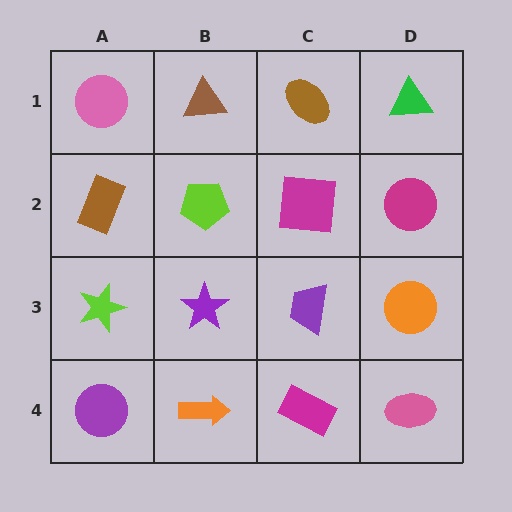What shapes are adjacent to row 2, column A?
A pink circle (row 1, column A), a lime star (row 3, column A), a lime pentagon (row 2, column B).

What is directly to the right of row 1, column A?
A brown triangle.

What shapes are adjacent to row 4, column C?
A purple trapezoid (row 3, column C), an orange arrow (row 4, column B), a pink ellipse (row 4, column D).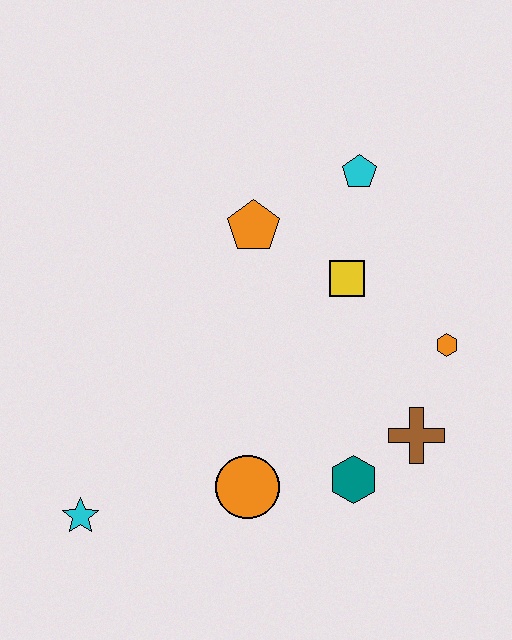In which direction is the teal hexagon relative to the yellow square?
The teal hexagon is below the yellow square.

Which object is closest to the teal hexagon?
The brown cross is closest to the teal hexagon.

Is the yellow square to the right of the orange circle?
Yes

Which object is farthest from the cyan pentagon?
The cyan star is farthest from the cyan pentagon.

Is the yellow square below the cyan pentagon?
Yes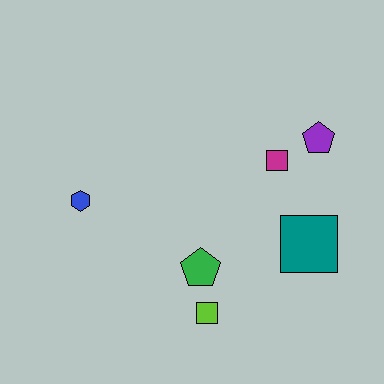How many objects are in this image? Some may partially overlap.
There are 6 objects.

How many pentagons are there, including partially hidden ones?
There are 2 pentagons.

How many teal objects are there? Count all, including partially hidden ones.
There is 1 teal object.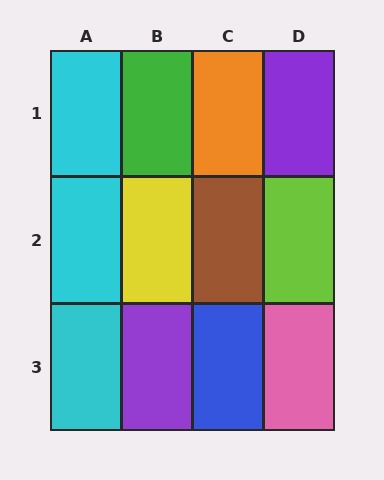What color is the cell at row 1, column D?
Purple.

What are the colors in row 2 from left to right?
Cyan, yellow, brown, lime.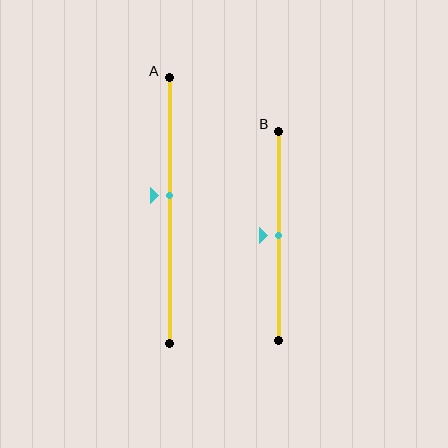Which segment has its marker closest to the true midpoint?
Segment B has its marker closest to the true midpoint.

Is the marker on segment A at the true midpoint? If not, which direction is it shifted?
No, the marker on segment A is shifted upward by about 6% of the segment length.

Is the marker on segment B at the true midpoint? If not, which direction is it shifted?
Yes, the marker on segment B is at the true midpoint.